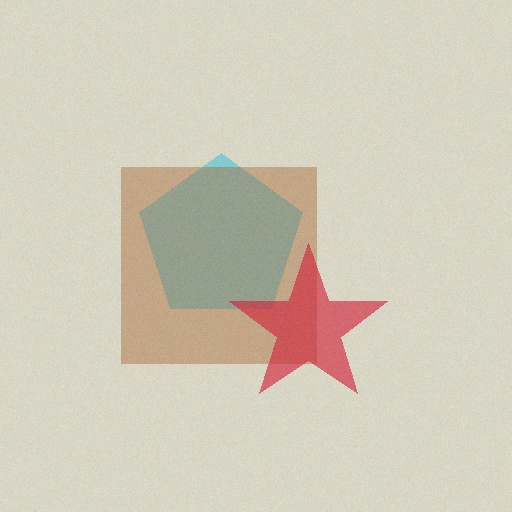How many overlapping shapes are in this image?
There are 3 overlapping shapes in the image.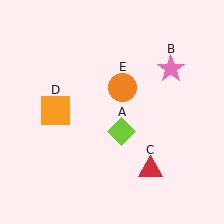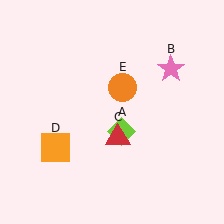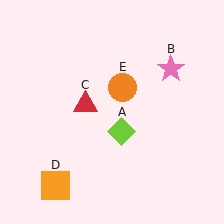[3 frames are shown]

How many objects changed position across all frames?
2 objects changed position: red triangle (object C), orange square (object D).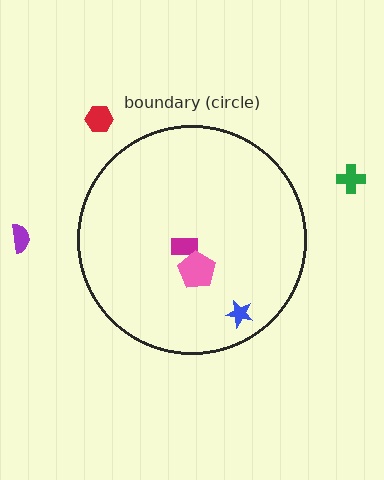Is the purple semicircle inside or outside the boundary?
Outside.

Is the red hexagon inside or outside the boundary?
Outside.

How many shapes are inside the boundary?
3 inside, 3 outside.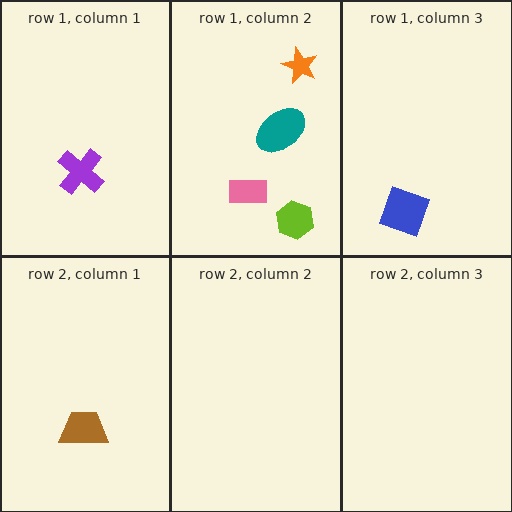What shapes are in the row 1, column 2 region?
The orange star, the pink rectangle, the lime hexagon, the teal ellipse.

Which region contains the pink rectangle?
The row 1, column 2 region.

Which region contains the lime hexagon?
The row 1, column 2 region.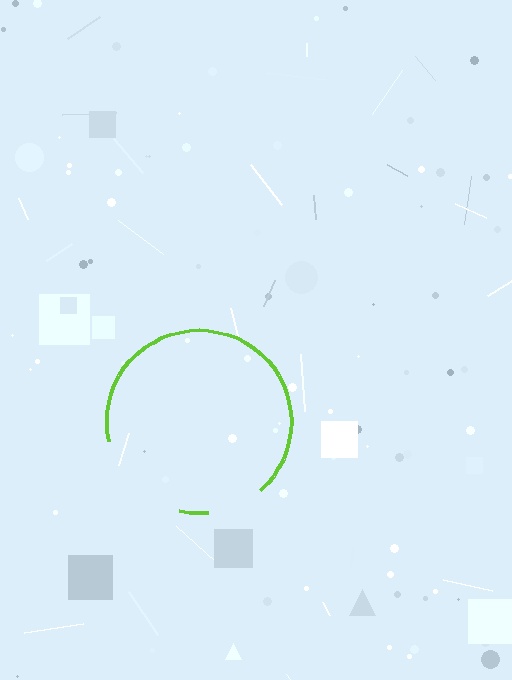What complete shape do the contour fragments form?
The contour fragments form a circle.